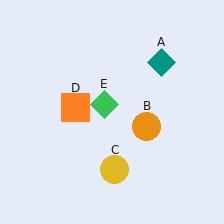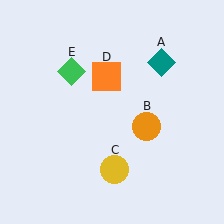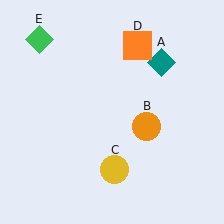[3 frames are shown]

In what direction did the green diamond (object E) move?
The green diamond (object E) moved up and to the left.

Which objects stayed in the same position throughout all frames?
Teal diamond (object A) and orange circle (object B) and yellow circle (object C) remained stationary.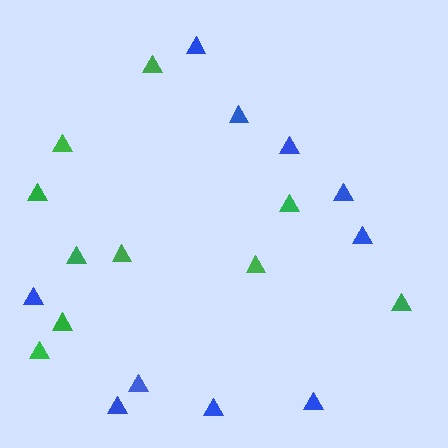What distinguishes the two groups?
There are 2 groups: one group of green triangles (10) and one group of blue triangles (10).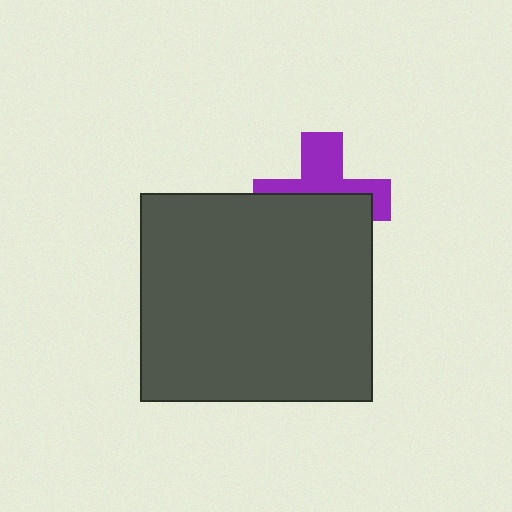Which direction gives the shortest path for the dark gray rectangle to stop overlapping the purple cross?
Moving down gives the shortest separation.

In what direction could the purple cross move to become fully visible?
The purple cross could move up. That would shift it out from behind the dark gray rectangle entirely.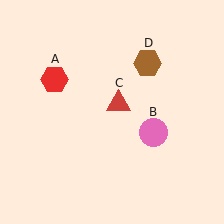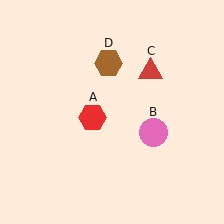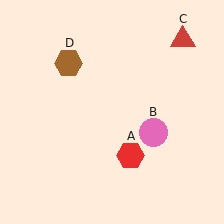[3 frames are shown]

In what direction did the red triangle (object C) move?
The red triangle (object C) moved up and to the right.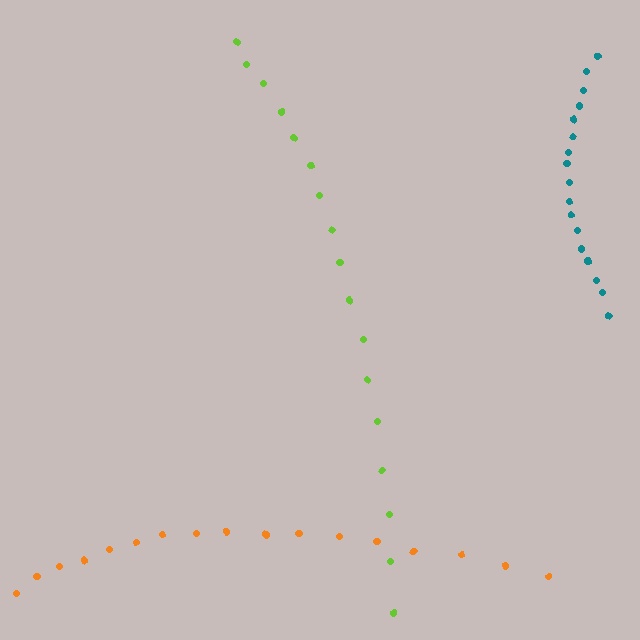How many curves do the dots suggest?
There are 3 distinct paths.